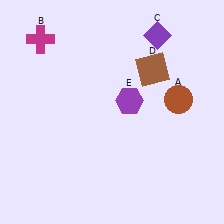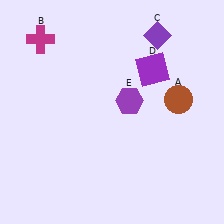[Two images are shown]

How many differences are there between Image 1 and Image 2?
There is 1 difference between the two images.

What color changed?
The square (D) changed from brown in Image 1 to purple in Image 2.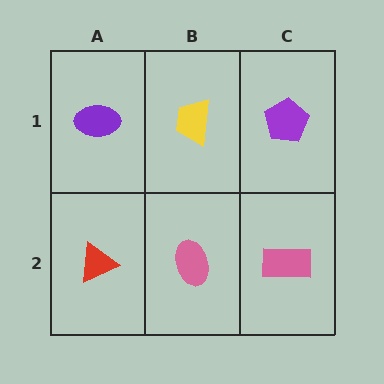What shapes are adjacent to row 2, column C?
A purple pentagon (row 1, column C), a pink ellipse (row 2, column B).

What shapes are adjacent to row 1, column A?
A red triangle (row 2, column A), a yellow trapezoid (row 1, column B).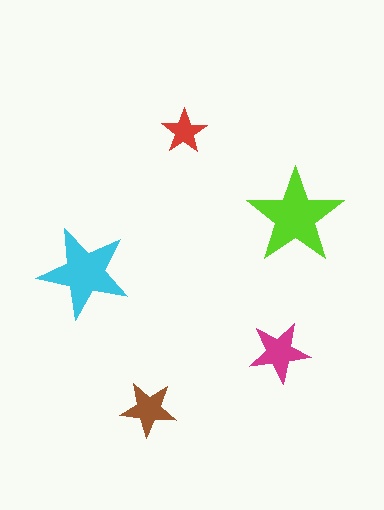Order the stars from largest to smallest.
the lime one, the cyan one, the magenta one, the brown one, the red one.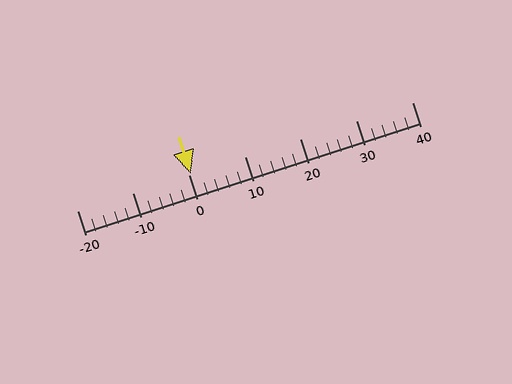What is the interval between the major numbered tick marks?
The major tick marks are spaced 10 units apart.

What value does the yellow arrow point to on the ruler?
The yellow arrow points to approximately 0.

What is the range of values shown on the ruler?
The ruler shows values from -20 to 40.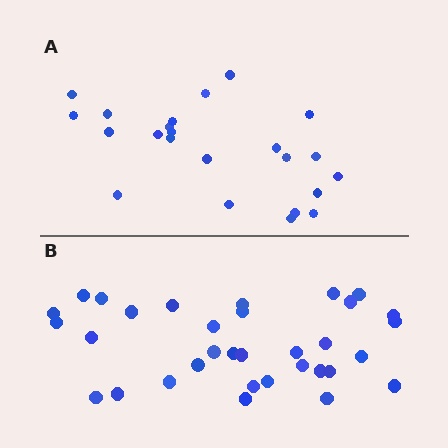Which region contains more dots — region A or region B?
Region B (the bottom region) has more dots.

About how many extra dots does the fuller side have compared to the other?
Region B has roughly 10 or so more dots than region A.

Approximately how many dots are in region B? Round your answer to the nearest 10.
About 30 dots. (The exact count is 33, which rounds to 30.)